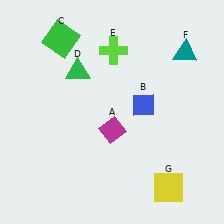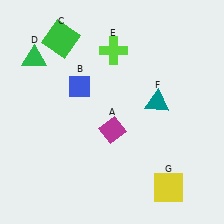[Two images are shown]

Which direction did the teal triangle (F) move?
The teal triangle (F) moved down.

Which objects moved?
The objects that moved are: the blue diamond (B), the green triangle (D), the teal triangle (F).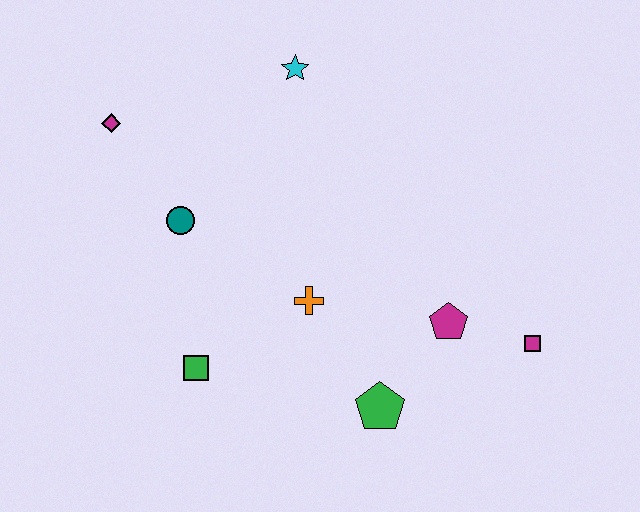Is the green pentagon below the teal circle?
Yes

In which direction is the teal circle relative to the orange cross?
The teal circle is to the left of the orange cross.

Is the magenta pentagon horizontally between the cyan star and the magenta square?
Yes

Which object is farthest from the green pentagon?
The magenta diamond is farthest from the green pentagon.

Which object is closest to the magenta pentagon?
The magenta square is closest to the magenta pentagon.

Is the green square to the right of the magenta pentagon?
No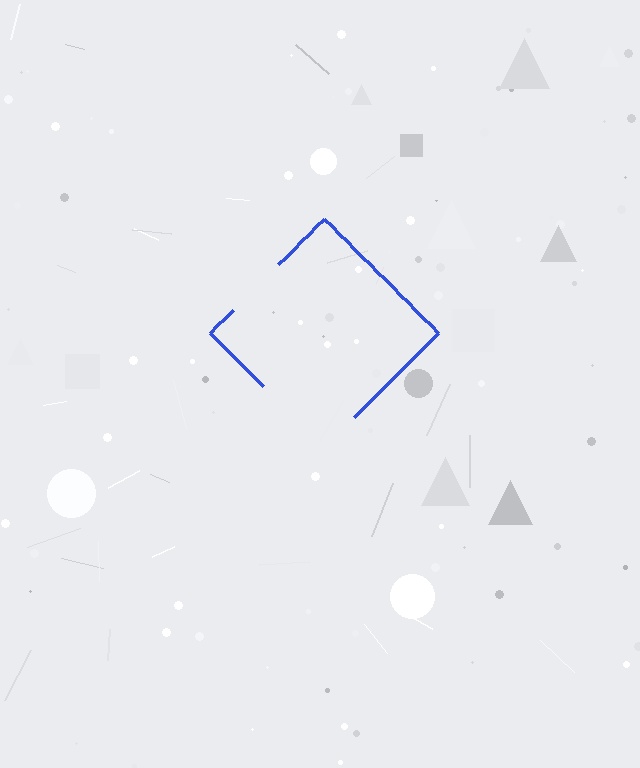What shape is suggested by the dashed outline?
The dashed outline suggests a diamond.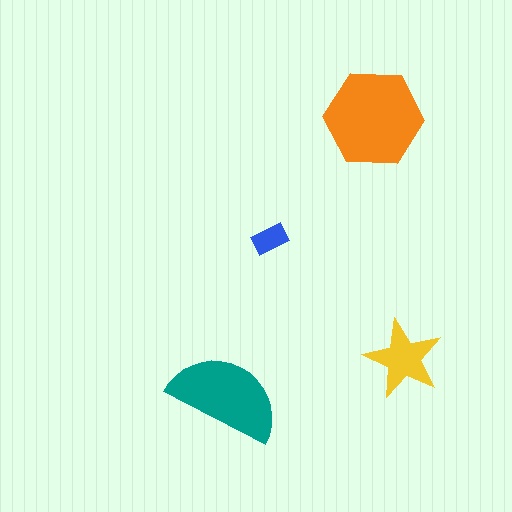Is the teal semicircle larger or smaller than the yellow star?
Larger.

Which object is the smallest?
The blue rectangle.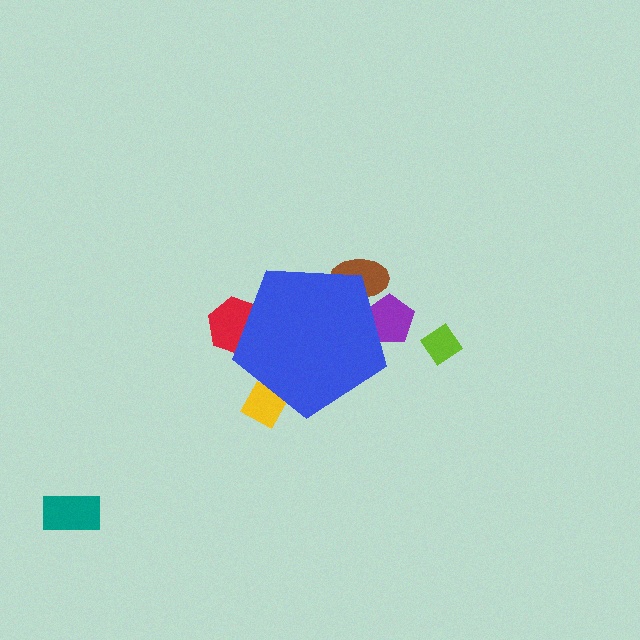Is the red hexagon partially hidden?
Yes, the red hexagon is partially hidden behind the blue pentagon.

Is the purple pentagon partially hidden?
Yes, the purple pentagon is partially hidden behind the blue pentagon.